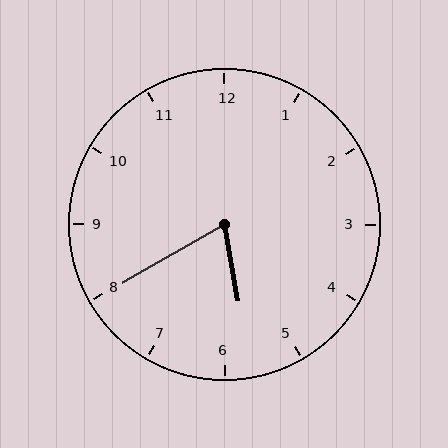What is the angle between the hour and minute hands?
Approximately 70 degrees.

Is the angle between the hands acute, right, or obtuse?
It is acute.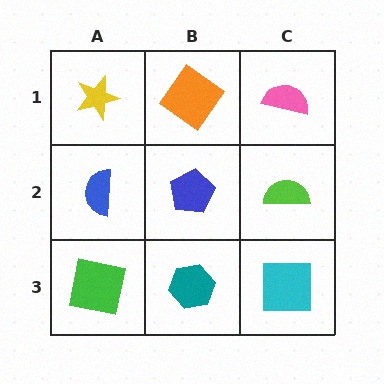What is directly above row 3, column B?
A blue pentagon.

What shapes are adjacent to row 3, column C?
A lime semicircle (row 2, column C), a teal hexagon (row 3, column B).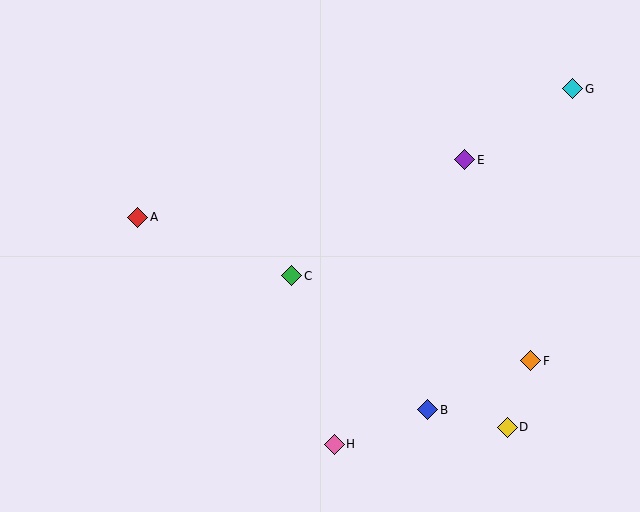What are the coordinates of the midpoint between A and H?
The midpoint between A and H is at (236, 331).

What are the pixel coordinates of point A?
Point A is at (138, 217).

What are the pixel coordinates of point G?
Point G is at (573, 89).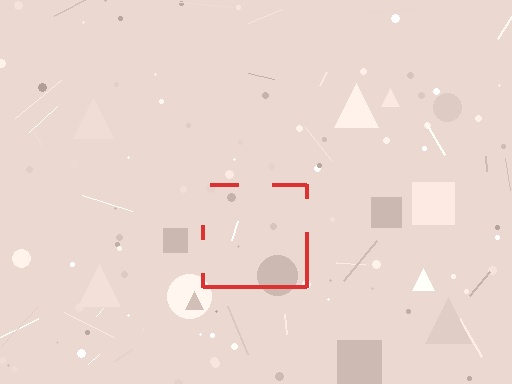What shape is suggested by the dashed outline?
The dashed outline suggests a square.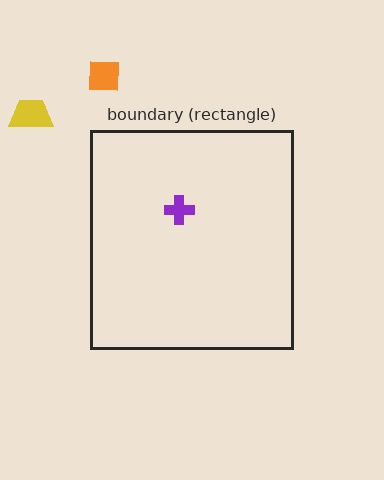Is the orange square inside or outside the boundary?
Outside.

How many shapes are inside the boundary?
1 inside, 2 outside.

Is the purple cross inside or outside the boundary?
Inside.